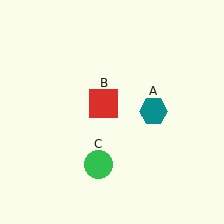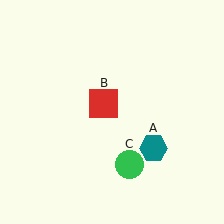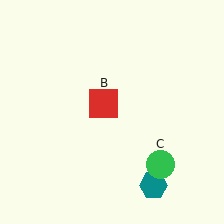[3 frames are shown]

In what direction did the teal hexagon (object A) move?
The teal hexagon (object A) moved down.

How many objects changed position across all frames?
2 objects changed position: teal hexagon (object A), green circle (object C).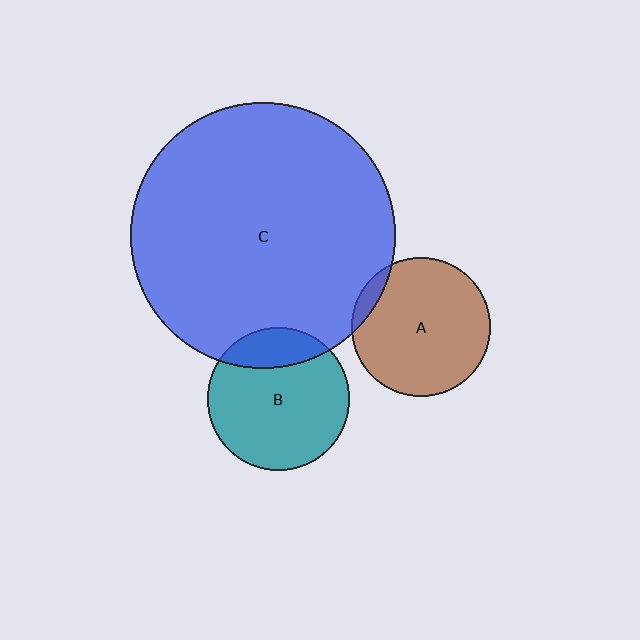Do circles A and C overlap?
Yes.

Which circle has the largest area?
Circle C (blue).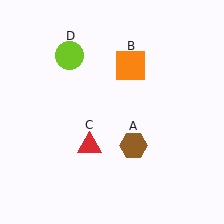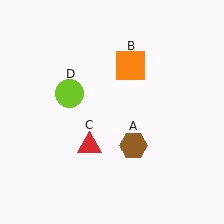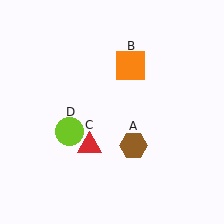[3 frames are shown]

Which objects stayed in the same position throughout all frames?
Brown hexagon (object A) and orange square (object B) and red triangle (object C) remained stationary.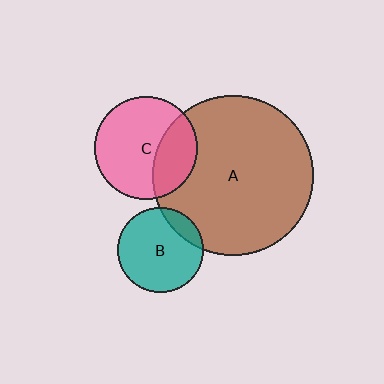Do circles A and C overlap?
Yes.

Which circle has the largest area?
Circle A (brown).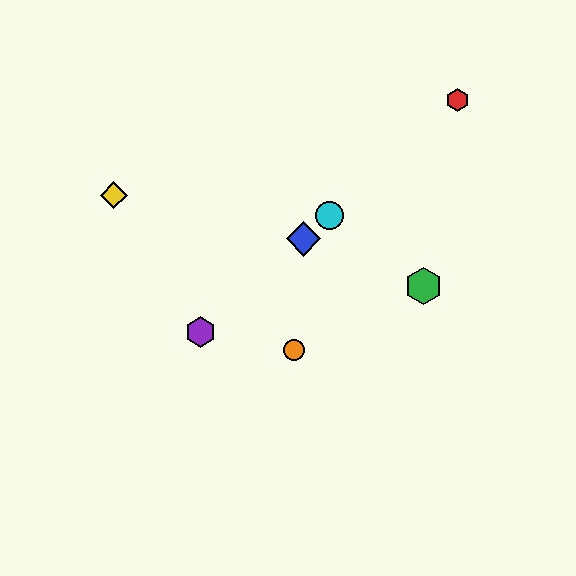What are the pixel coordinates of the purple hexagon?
The purple hexagon is at (201, 332).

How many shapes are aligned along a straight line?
4 shapes (the red hexagon, the blue diamond, the purple hexagon, the cyan circle) are aligned along a straight line.